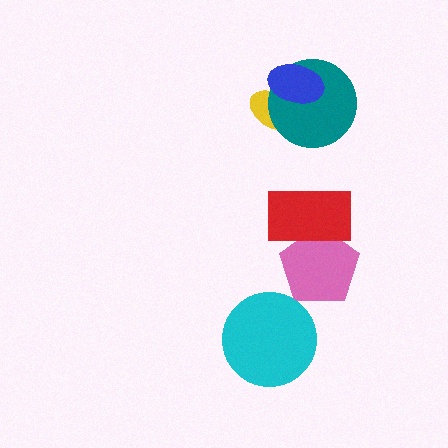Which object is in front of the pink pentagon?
The red rectangle is in front of the pink pentagon.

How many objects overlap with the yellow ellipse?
2 objects overlap with the yellow ellipse.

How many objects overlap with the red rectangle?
1 object overlaps with the red rectangle.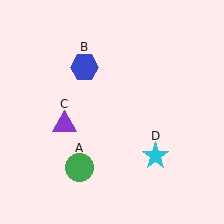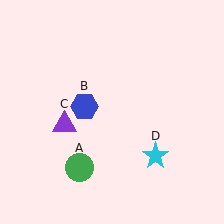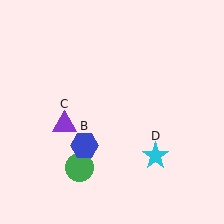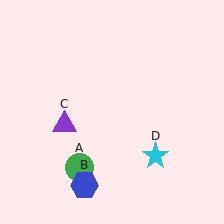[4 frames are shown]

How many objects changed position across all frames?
1 object changed position: blue hexagon (object B).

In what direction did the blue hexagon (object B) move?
The blue hexagon (object B) moved down.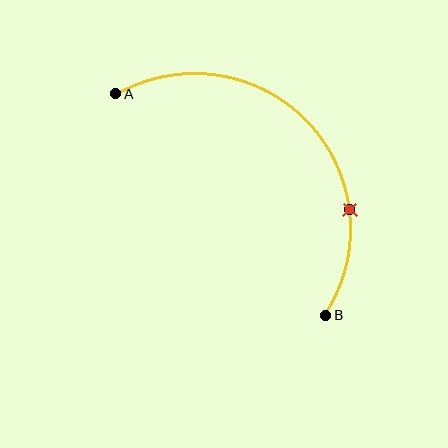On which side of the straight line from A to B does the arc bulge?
The arc bulges above and to the right of the straight line connecting A and B.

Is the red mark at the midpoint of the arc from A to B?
No. The red mark lies on the arc but is closer to endpoint B. The arc midpoint would be at the point on the curve equidistant along the arc from both A and B.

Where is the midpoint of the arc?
The arc midpoint is the point on the curve farthest from the straight line joining A and B. It sits above and to the right of that line.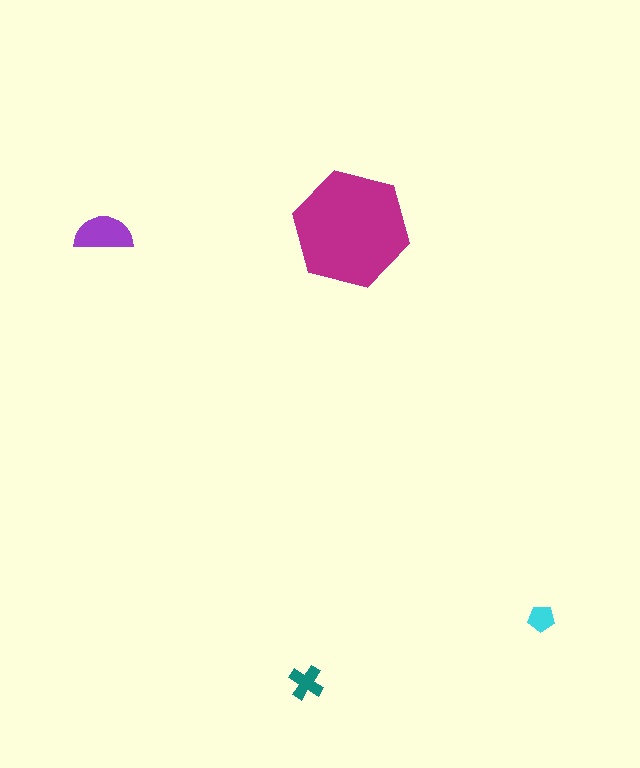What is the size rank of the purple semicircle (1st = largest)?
2nd.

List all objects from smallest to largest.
The cyan pentagon, the teal cross, the purple semicircle, the magenta hexagon.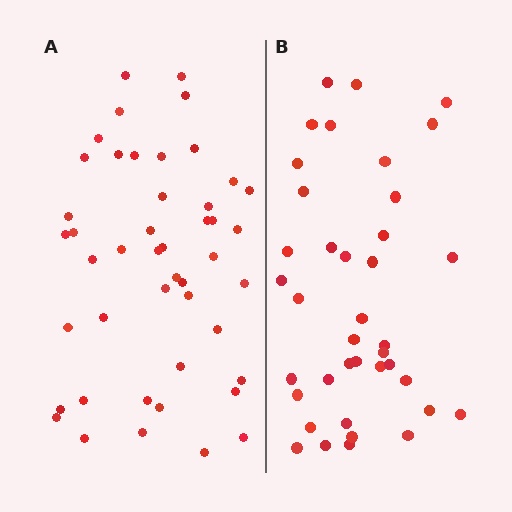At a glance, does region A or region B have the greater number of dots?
Region A (the left region) has more dots.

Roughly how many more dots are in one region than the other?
Region A has roughly 8 or so more dots than region B.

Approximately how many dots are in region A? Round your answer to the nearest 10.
About 50 dots. (The exact count is 46, which rounds to 50.)